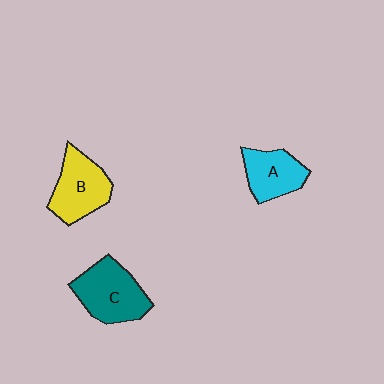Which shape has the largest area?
Shape C (teal).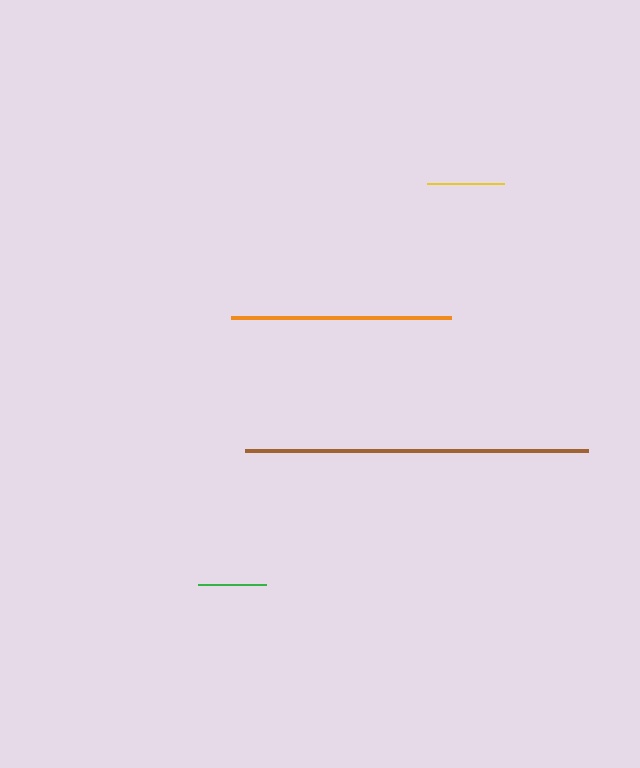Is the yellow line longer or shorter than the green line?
The yellow line is longer than the green line.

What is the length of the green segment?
The green segment is approximately 68 pixels long.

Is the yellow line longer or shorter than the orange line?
The orange line is longer than the yellow line.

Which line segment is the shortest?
The green line is the shortest at approximately 68 pixels.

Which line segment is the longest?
The brown line is the longest at approximately 343 pixels.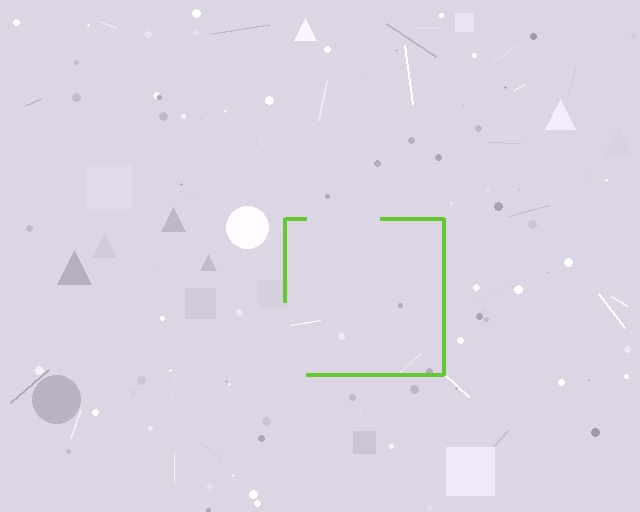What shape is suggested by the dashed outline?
The dashed outline suggests a square.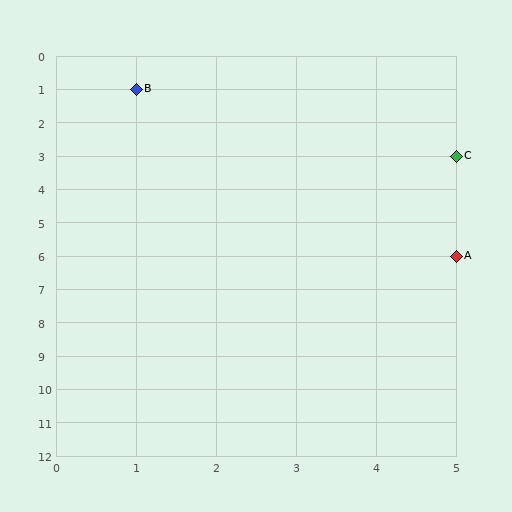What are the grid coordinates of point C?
Point C is at grid coordinates (5, 3).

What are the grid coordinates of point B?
Point B is at grid coordinates (1, 1).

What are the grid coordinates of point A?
Point A is at grid coordinates (5, 6).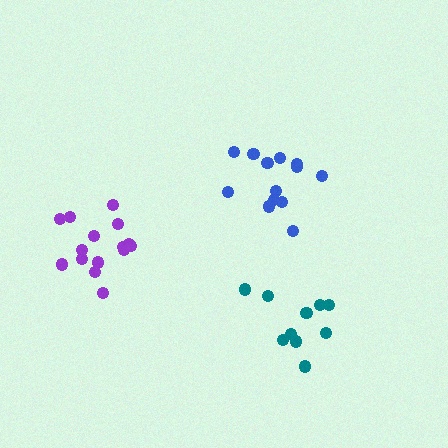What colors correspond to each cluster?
The clusters are colored: blue, teal, purple.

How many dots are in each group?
Group 1: 13 dots, Group 2: 10 dots, Group 3: 15 dots (38 total).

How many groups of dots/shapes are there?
There are 3 groups.